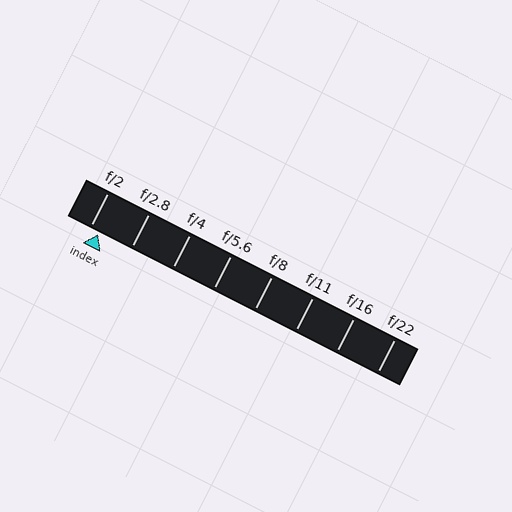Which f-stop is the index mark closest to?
The index mark is closest to f/2.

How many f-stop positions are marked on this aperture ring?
There are 8 f-stop positions marked.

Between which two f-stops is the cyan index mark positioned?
The index mark is between f/2 and f/2.8.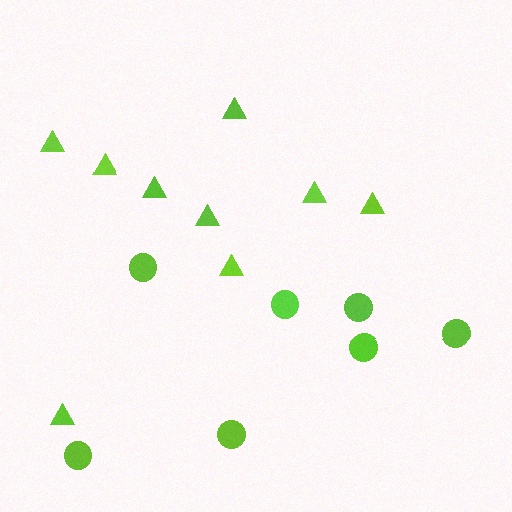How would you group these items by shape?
There are 2 groups: one group of circles (7) and one group of triangles (9).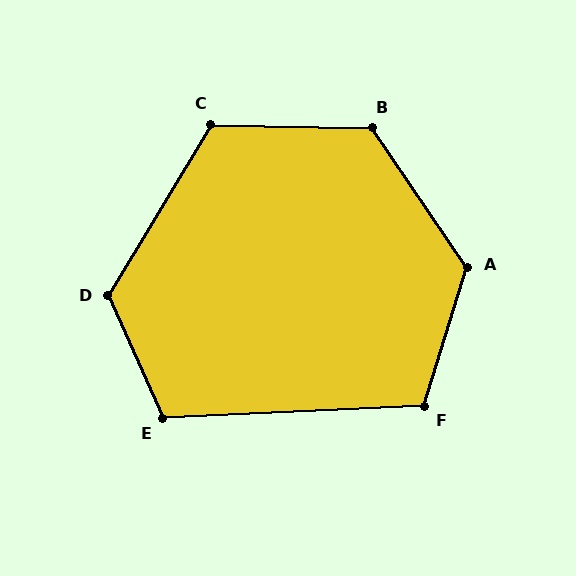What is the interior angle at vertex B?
Approximately 126 degrees (obtuse).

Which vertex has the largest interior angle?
A, at approximately 128 degrees.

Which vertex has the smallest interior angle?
F, at approximately 110 degrees.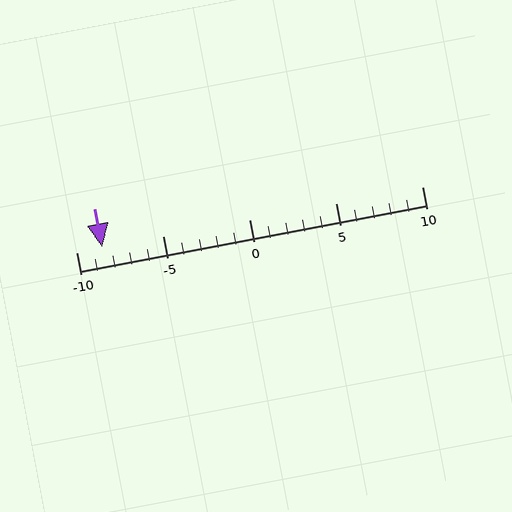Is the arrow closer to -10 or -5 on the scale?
The arrow is closer to -10.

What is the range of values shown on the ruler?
The ruler shows values from -10 to 10.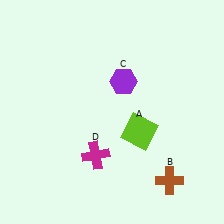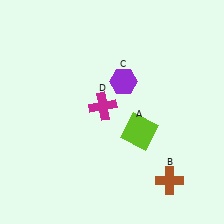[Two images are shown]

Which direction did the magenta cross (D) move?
The magenta cross (D) moved up.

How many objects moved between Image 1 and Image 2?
1 object moved between the two images.